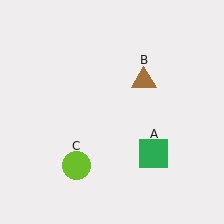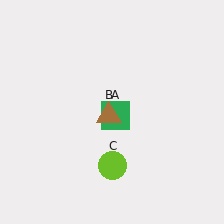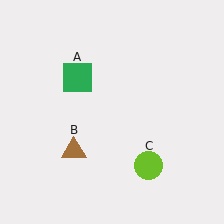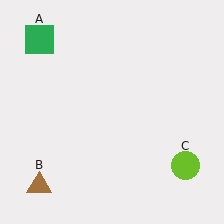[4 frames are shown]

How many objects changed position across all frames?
3 objects changed position: green square (object A), brown triangle (object B), lime circle (object C).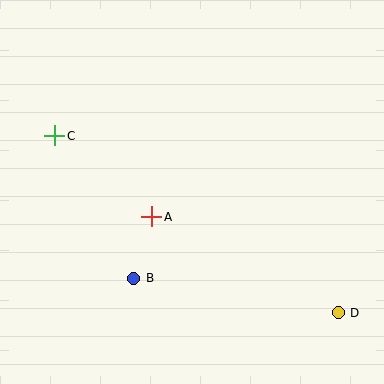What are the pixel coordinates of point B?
Point B is at (134, 278).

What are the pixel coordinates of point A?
Point A is at (152, 217).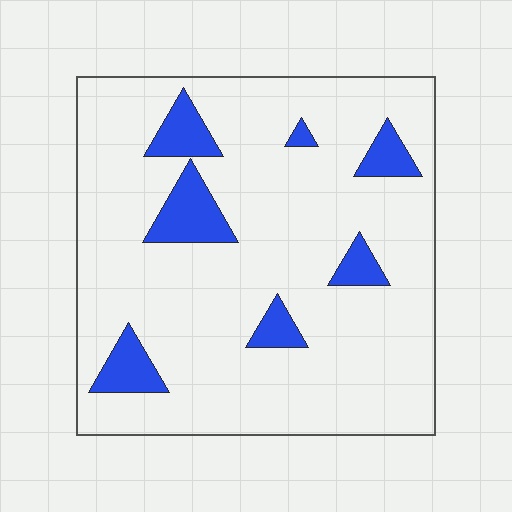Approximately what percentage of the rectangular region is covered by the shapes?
Approximately 15%.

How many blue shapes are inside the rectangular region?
7.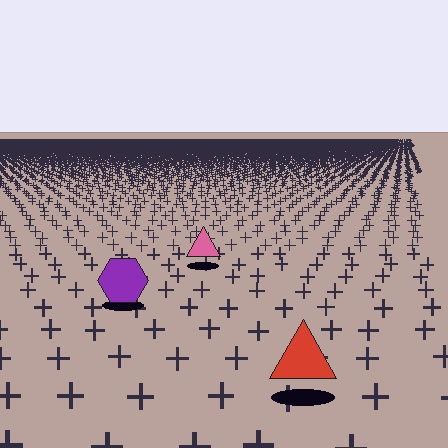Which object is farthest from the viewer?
The pink triangle is farthest from the viewer. It appears smaller and the ground texture around it is denser.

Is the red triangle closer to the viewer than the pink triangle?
Yes. The red triangle is closer — you can tell from the texture gradient: the ground texture is coarser near it.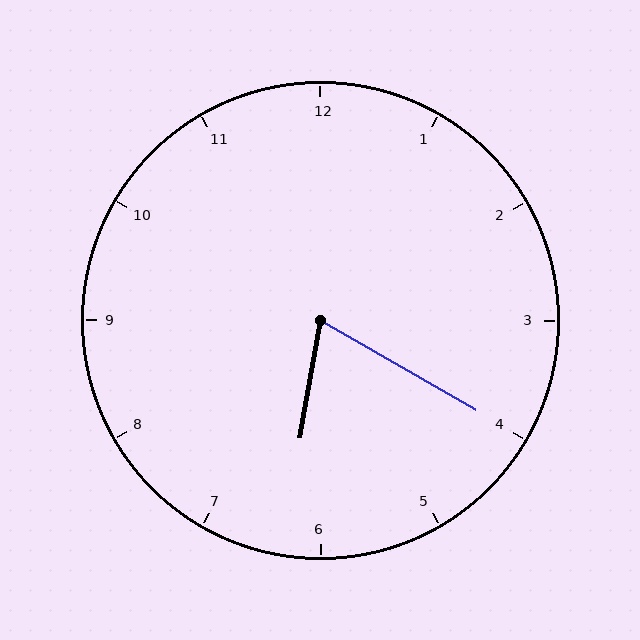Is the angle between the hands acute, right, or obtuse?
It is acute.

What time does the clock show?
6:20.